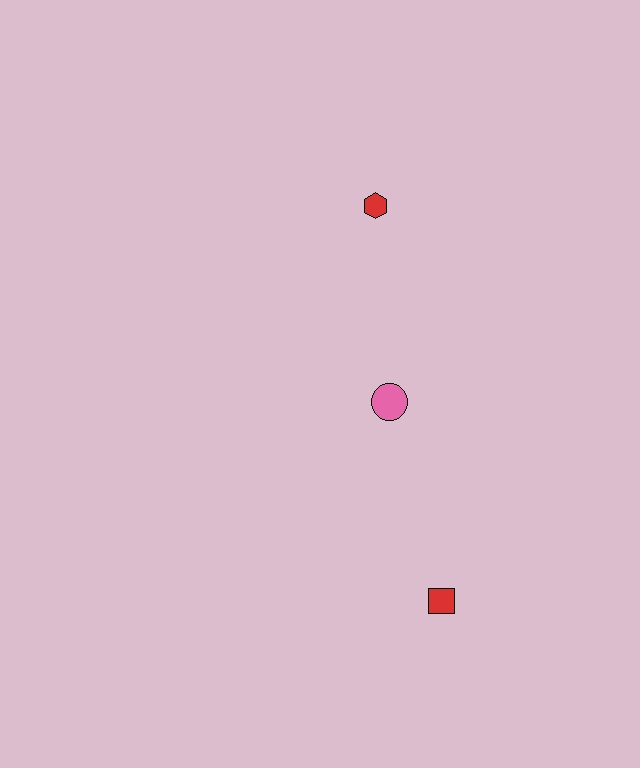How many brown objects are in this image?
There are no brown objects.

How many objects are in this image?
There are 3 objects.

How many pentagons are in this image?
There are no pentagons.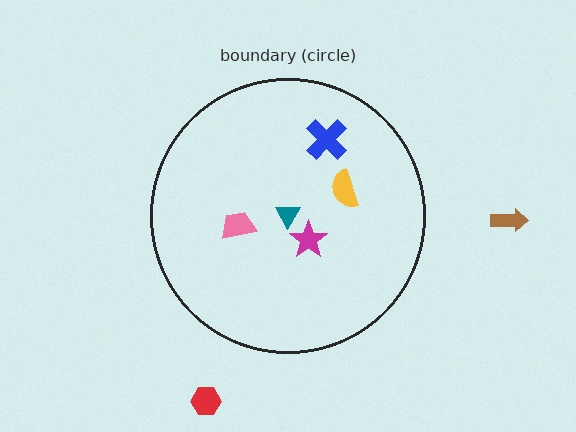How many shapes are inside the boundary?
5 inside, 2 outside.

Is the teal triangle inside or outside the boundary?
Inside.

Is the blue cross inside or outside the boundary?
Inside.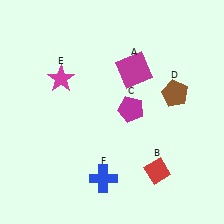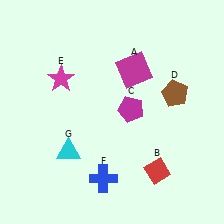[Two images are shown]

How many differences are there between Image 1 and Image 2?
There is 1 difference between the two images.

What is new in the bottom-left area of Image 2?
A cyan triangle (G) was added in the bottom-left area of Image 2.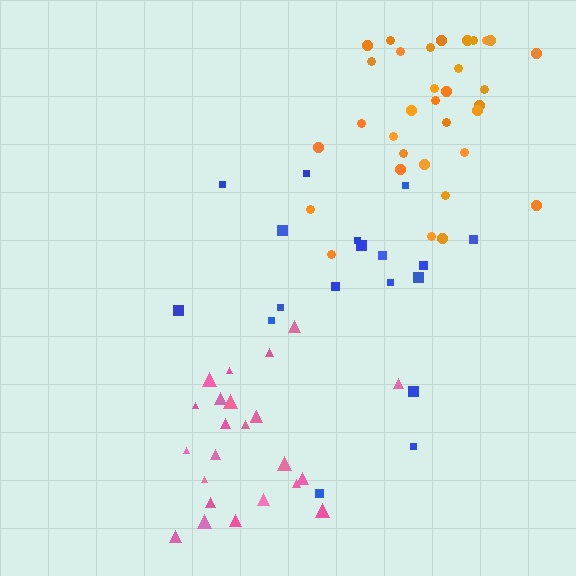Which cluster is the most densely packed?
Orange.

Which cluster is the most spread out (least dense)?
Blue.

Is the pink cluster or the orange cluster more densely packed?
Orange.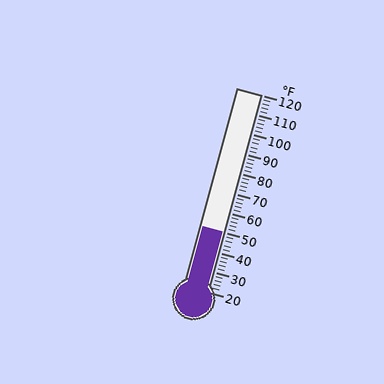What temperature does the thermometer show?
The thermometer shows approximately 50°F.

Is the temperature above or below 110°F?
The temperature is below 110°F.